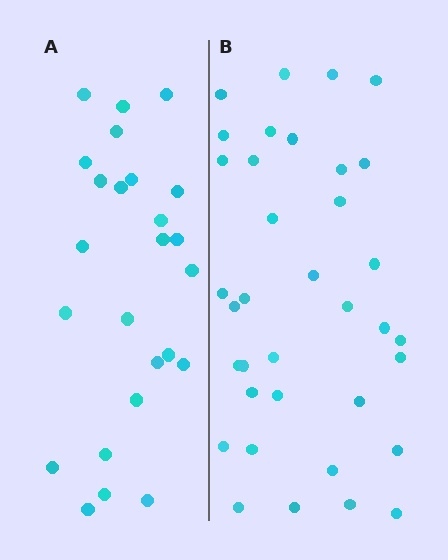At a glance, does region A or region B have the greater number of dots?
Region B (the right region) has more dots.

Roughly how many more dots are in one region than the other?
Region B has roughly 12 or so more dots than region A.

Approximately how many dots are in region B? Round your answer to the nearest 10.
About 40 dots. (The exact count is 36, which rounds to 40.)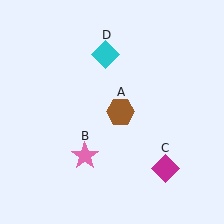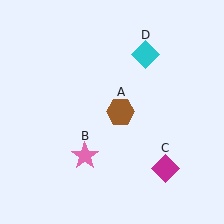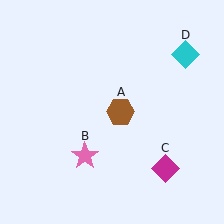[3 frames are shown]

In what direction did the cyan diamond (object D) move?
The cyan diamond (object D) moved right.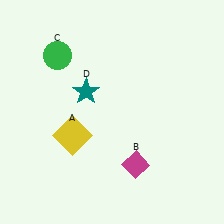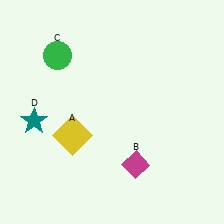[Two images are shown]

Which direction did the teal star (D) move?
The teal star (D) moved left.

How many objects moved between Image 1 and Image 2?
1 object moved between the two images.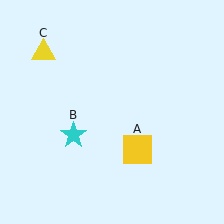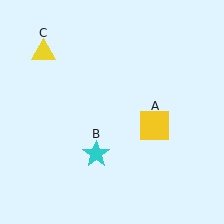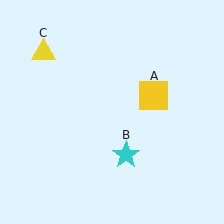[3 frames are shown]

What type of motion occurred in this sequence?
The yellow square (object A), cyan star (object B) rotated counterclockwise around the center of the scene.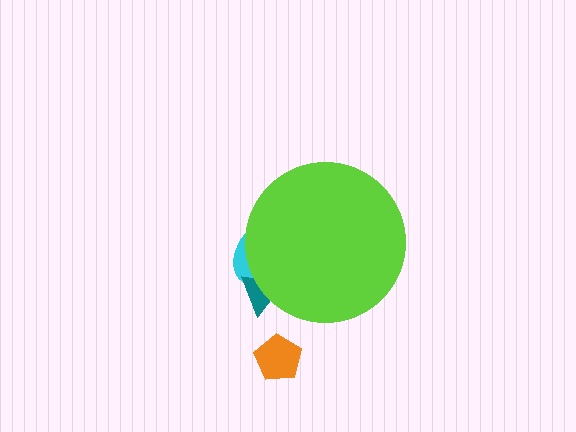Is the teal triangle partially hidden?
Yes, the teal triangle is partially hidden behind the lime circle.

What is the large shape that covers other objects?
A lime circle.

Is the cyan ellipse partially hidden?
Yes, the cyan ellipse is partially hidden behind the lime circle.